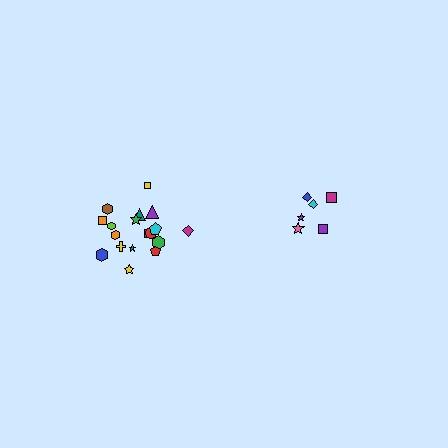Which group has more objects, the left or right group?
The left group.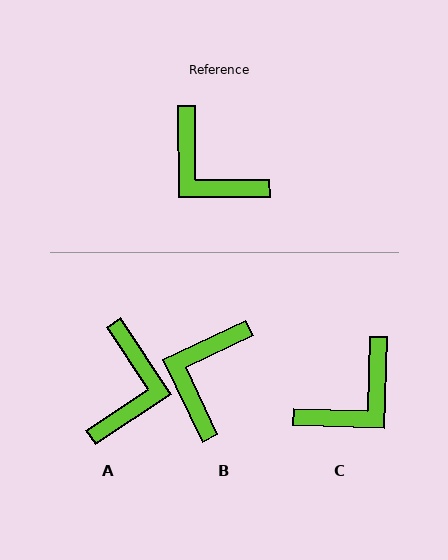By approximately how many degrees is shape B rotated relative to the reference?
Approximately 65 degrees clockwise.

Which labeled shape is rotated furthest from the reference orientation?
A, about 123 degrees away.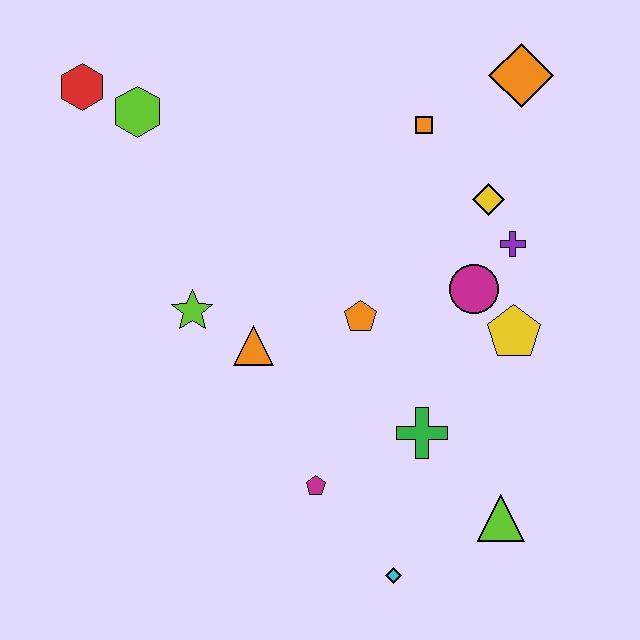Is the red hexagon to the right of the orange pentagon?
No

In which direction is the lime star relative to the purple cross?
The lime star is to the left of the purple cross.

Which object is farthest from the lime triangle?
The red hexagon is farthest from the lime triangle.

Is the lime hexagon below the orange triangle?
No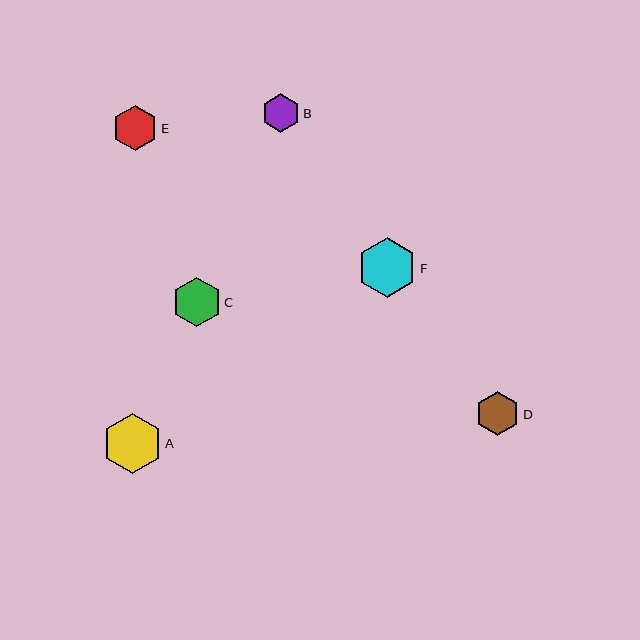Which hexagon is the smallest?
Hexagon B is the smallest with a size of approximately 39 pixels.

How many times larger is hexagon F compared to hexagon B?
Hexagon F is approximately 1.5 times the size of hexagon B.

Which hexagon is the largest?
Hexagon A is the largest with a size of approximately 60 pixels.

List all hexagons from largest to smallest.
From largest to smallest: A, F, C, E, D, B.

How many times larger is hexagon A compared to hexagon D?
Hexagon A is approximately 1.4 times the size of hexagon D.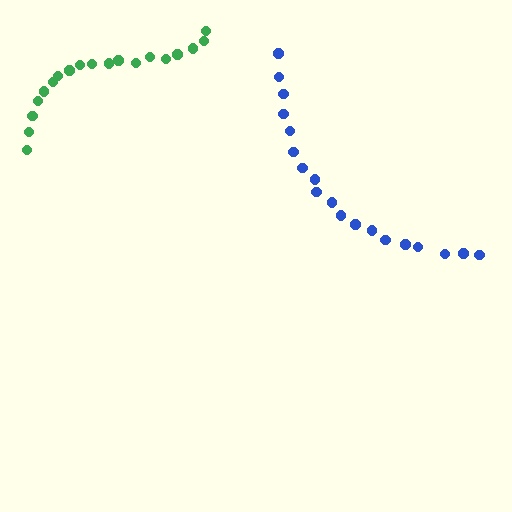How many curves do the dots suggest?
There are 2 distinct paths.